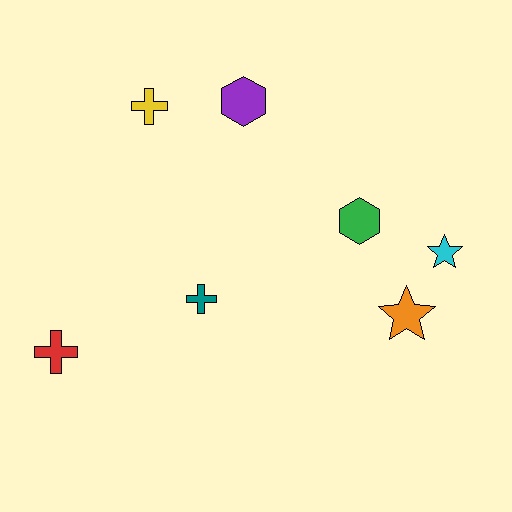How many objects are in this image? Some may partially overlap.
There are 7 objects.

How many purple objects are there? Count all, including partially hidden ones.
There is 1 purple object.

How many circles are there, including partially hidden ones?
There are no circles.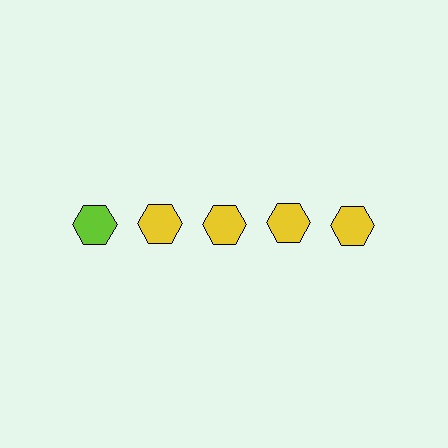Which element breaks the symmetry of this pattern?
The lime hexagon in the top row, leftmost column breaks the symmetry. All other shapes are yellow hexagons.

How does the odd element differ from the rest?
It has a different color: lime instead of yellow.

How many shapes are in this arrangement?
There are 5 shapes arranged in a grid pattern.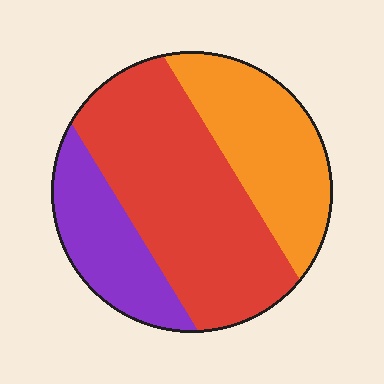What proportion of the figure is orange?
Orange covers 29% of the figure.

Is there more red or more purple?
Red.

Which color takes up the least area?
Purple, at roughly 20%.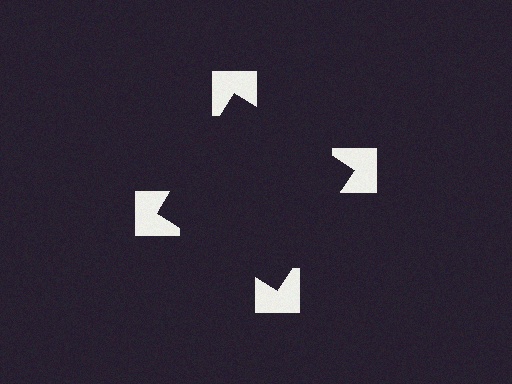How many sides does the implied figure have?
4 sides.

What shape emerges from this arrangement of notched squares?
An illusory square — its edges are inferred from the aligned wedge cuts in the notched squares, not physically drawn.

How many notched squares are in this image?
There are 4 — one at each vertex of the illusory square.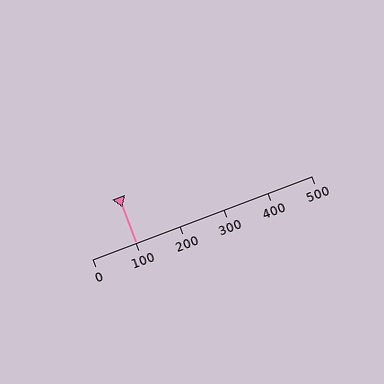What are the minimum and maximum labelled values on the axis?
The axis runs from 0 to 500.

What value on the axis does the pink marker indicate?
The marker indicates approximately 100.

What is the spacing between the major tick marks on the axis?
The major ticks are spaced 100 apart.